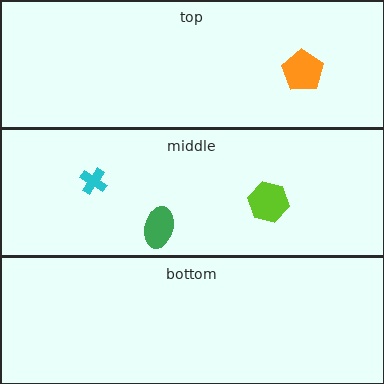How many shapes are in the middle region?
3.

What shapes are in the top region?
The orange pentagon.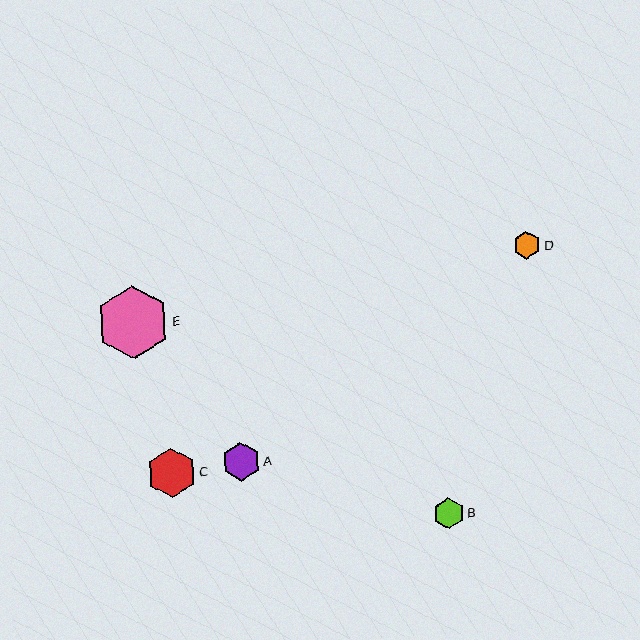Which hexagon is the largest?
Hexagon E is the largest with a size of approximately 73 pixels.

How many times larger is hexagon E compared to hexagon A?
Hexagon E is approximately 1.9 times the size of hexagon A.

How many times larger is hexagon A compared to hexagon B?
Hexagon A is approximately 1.3 times the size of hexagon B.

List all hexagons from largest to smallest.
From largest to smallest: E, C, A, B, D.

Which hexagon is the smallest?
Hexagon D is the smallest with a size of approximately 28 pixels.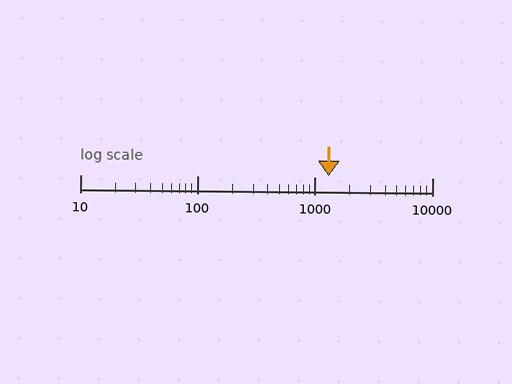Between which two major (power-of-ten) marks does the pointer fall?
The pointer is between 1000 and 10000.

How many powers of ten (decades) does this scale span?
The scale spans 3 decades, from 10 to 10000.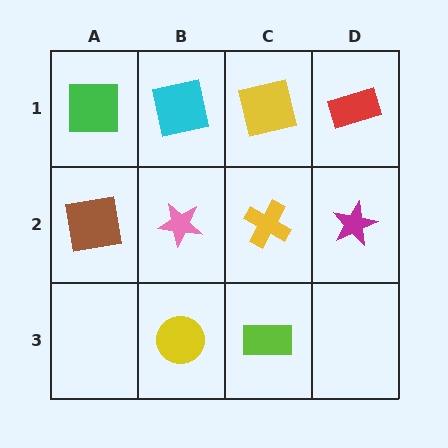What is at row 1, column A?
A green square.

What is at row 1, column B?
A cyan square.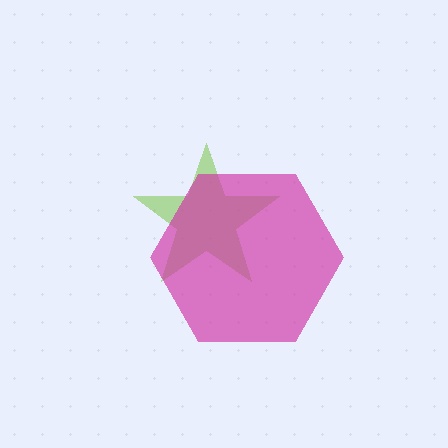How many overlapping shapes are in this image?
There are 2 overlapping shapes in the image.